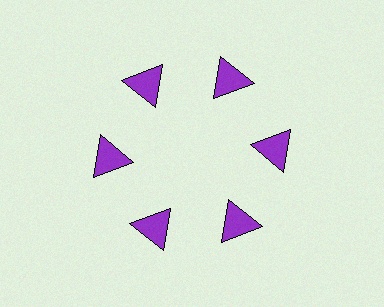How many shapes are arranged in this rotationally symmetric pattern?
There are 6 shapes, arranged in 6 groups of 1.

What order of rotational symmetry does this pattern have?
This pattern has 6-fold rotational symmetry.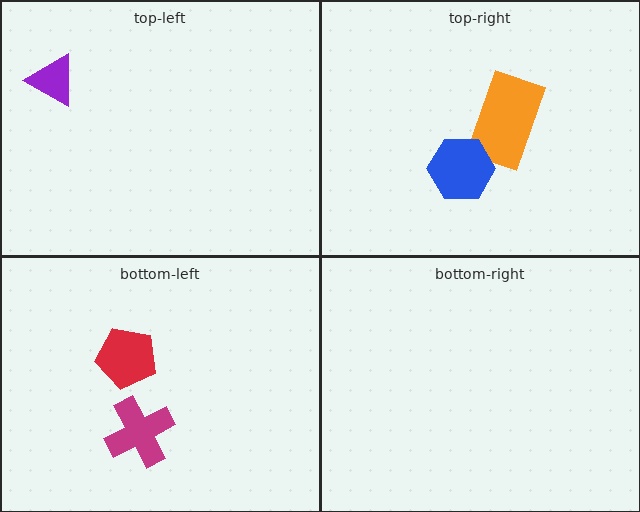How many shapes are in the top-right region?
2.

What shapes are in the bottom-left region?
The red pentagon, the magenta cross.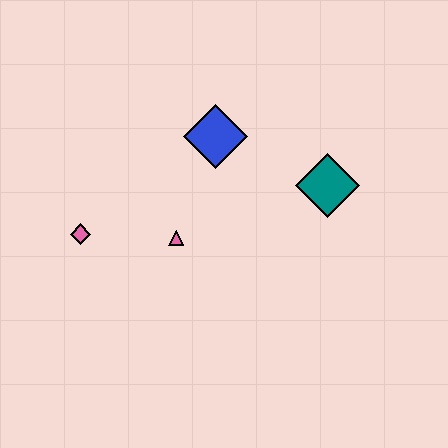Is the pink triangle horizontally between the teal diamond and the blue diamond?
No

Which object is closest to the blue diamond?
The pink triangle is closest to the blue diamond.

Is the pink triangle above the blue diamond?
No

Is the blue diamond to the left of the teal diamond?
Yes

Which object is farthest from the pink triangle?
The teal diamond is farthest from the pink triangle.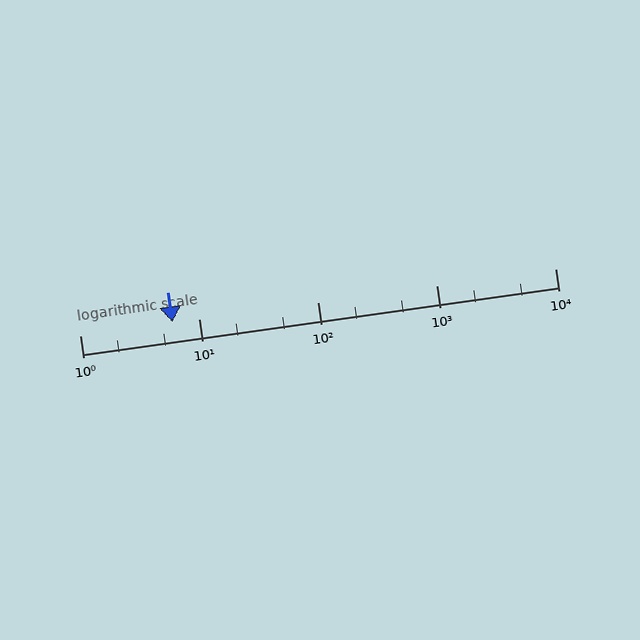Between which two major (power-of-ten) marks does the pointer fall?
The pointer is between 1 and 10.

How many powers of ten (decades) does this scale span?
The scale spans 4 decades, from 1 to 10000.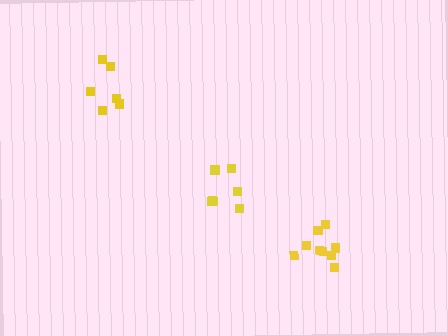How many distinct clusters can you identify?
There are 3 distinct clusters.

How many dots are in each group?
Group 1: 6 dots, Group 2: 9 dots, Group 3: 6 dots (21 total).